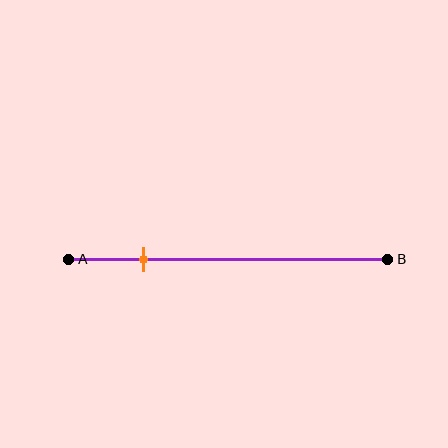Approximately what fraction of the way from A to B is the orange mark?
The orange mark is approximately 25% of the way from A to B.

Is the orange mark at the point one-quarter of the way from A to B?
Yes, the mark is approximately at the one-quarter point.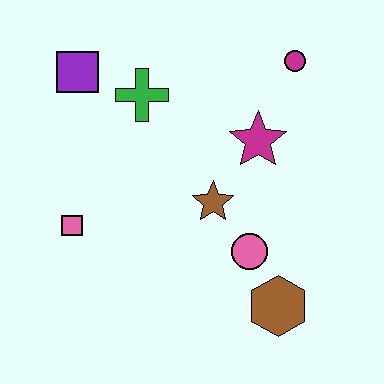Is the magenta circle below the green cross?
No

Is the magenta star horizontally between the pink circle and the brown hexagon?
Yes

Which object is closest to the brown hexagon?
The pink circle is closest to the brown hexagon.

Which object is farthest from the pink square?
The magenta circle is farthest from the pink square.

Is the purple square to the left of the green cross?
Yes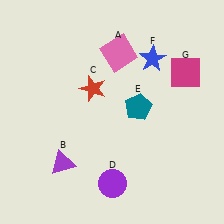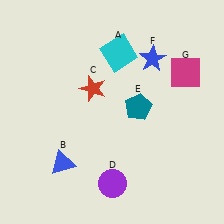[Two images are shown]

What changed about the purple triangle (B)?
In Image 1, B is purple. In Image 2, it changed to blue.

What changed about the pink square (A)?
In Image 1, A is pink. In Image 2, it changed to cyan.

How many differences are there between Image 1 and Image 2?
There are 2 differences between the two images.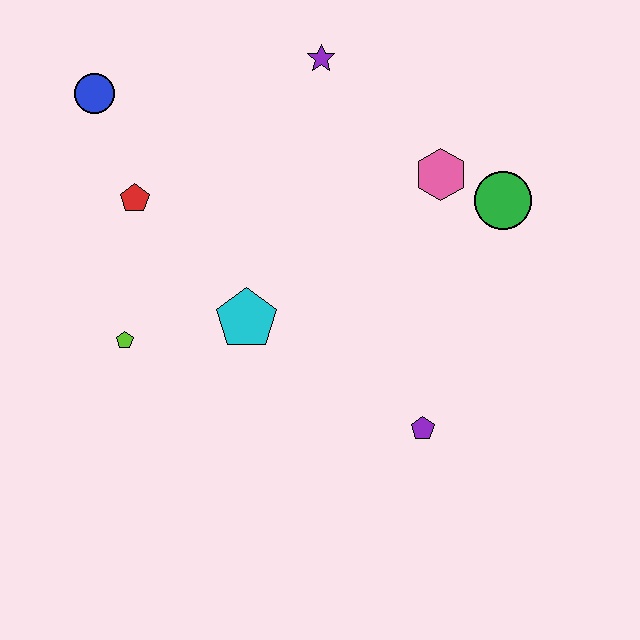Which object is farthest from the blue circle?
The purple pentagon is farthest from the blue circle.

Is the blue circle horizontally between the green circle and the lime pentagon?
No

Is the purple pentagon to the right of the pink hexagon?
No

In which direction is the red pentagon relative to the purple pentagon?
The red pentagon is to the left of the purple pentagon.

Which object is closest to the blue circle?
The red pentagon is closest to the blue circle.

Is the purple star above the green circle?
Yes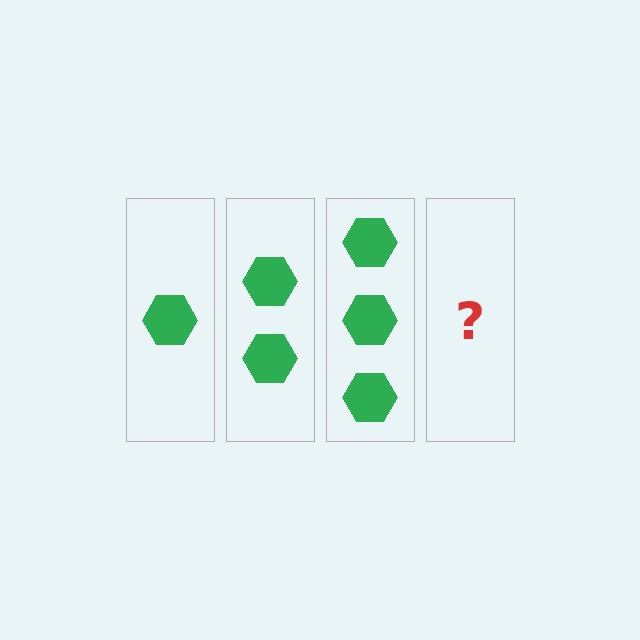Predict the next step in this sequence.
The next step is 4 hexagons.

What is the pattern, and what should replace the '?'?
The pattern is that each step adds one more hexagon. The '?' should be 4 hexagons.